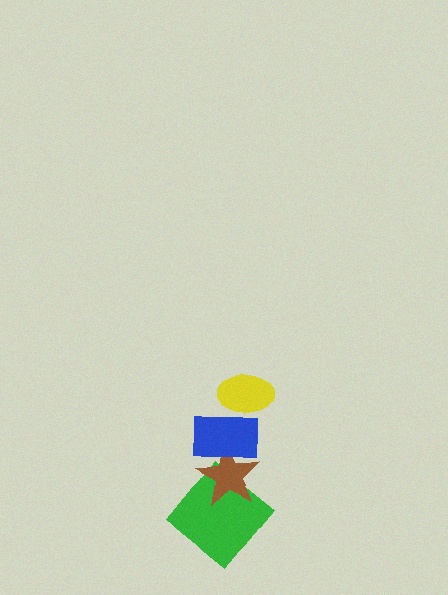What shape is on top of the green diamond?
The brown star is on top of the green diamond.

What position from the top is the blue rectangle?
The blue rectangle is 2nd from the top.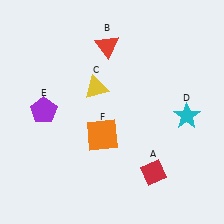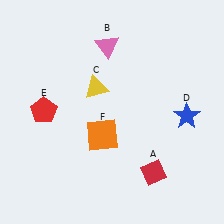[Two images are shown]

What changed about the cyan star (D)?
In Image 1, D is cyan. In Image 2, it changed to blue.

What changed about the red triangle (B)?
In Image 1, B is red. In Image 2, it changed to pink.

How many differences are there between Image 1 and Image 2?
There are 3 differences between the two images.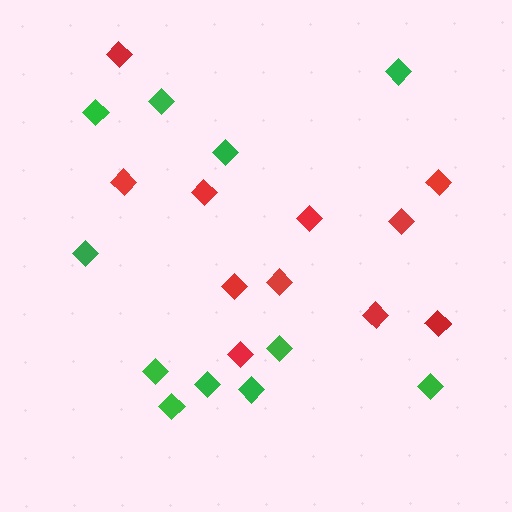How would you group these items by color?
There are 2 groups: one group of green diamonds (11) and one group of red diamonds (11).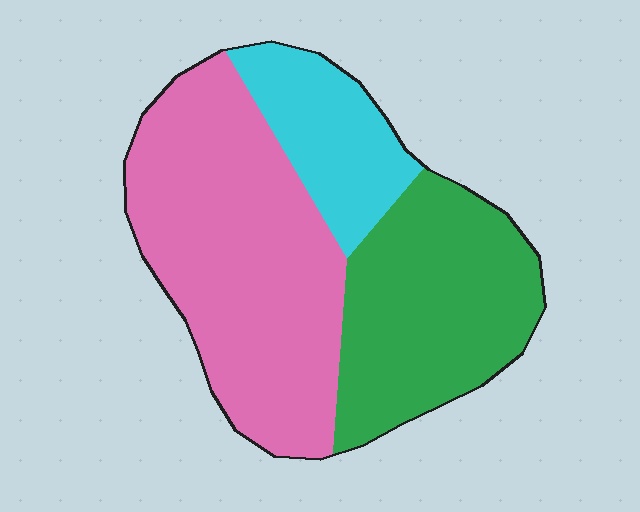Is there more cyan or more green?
Green.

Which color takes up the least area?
Cyan, at roughly 15%.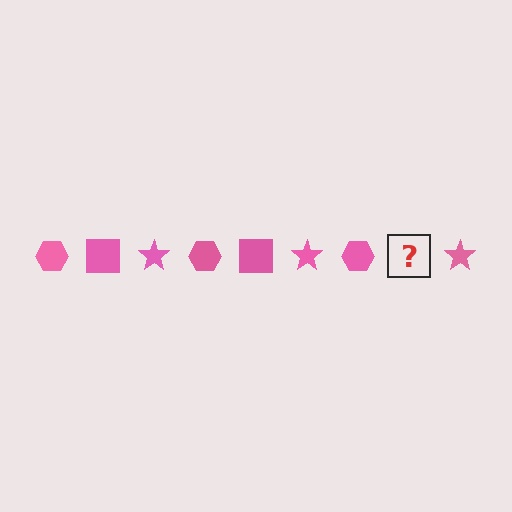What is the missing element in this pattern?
The missing element is a pink square.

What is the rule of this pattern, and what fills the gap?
The rule is that the pattern cycles through hexagon, square, star shapes in pink. The gap should be filled with a pink square.